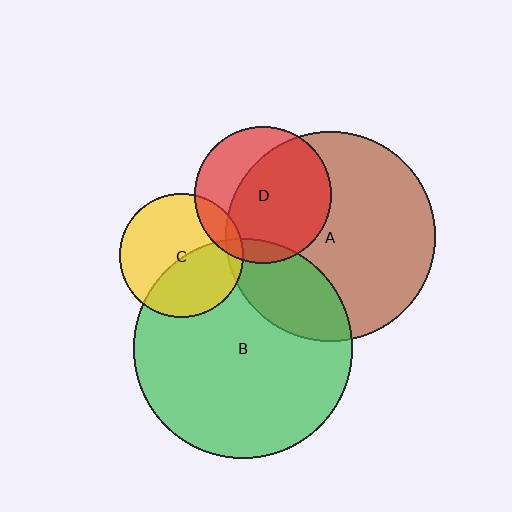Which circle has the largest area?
Circle B (green).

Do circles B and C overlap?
Yes.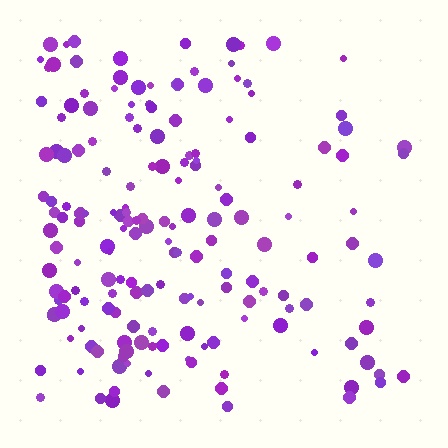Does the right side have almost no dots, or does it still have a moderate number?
Still a moderate number, just noticeably fewer than the left.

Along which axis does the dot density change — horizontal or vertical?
Horizontal.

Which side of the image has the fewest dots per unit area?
The right.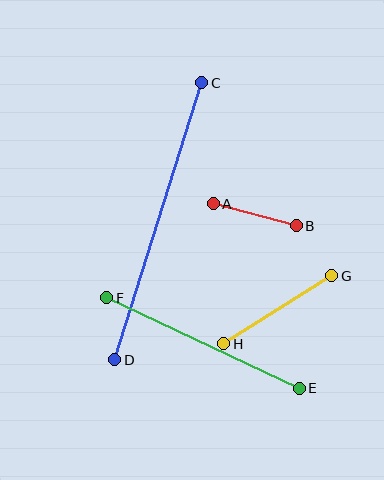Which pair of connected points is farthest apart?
Points C and D are farthest apart.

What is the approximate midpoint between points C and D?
The midpoint is at approximately (158, 221) pixels.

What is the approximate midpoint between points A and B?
The midpoint is at approximately (255, 214) pixels.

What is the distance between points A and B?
The distance is approximately 86 pixels.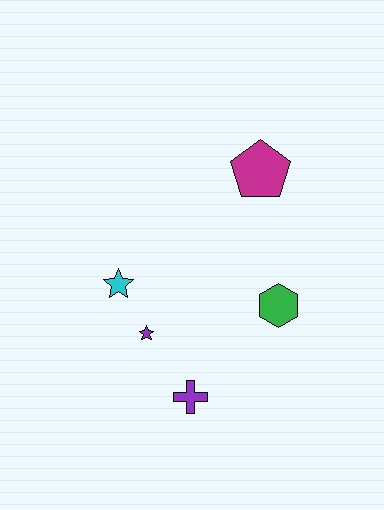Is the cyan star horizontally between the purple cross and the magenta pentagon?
No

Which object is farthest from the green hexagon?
The cyan star is farthest from the green hexagon.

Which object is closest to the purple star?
The cyan star is closest to the purple star.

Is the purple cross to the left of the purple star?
No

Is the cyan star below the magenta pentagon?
Yes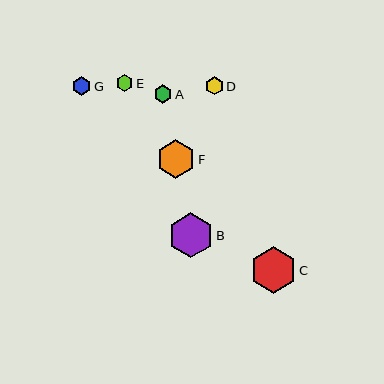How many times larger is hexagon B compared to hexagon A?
Hexagon B is approximately 2.5 times the size of hexagon A.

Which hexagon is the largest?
Hexagon C is the largest with a size of approximately 46 pixels.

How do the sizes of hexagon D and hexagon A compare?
Hexagon D and hexagon A are approximately the same size.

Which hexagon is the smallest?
Hexagon E is the smallest with a size of approximately 17 pixels.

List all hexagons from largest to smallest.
From largest to smallest: C, B, F, G, D, A, E.